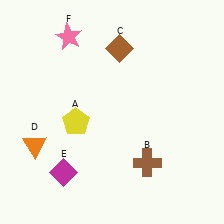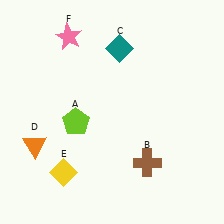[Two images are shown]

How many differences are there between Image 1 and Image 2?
There are 3 differences between the two images.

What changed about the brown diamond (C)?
In Image 1, C is brown. In Image 2, it changed to teal.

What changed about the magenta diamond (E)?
In Image 1, E is magenta. In Image 2, it changed to yellow.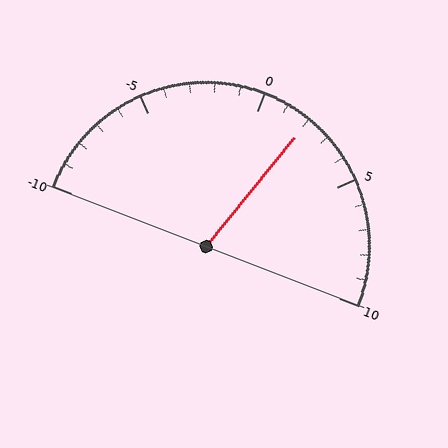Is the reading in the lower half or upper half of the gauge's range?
The reading is in the upper half of the range (-10 to 10).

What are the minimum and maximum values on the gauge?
The gauge ranges from -10 to 10.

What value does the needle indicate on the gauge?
The needle indicates approximately 2.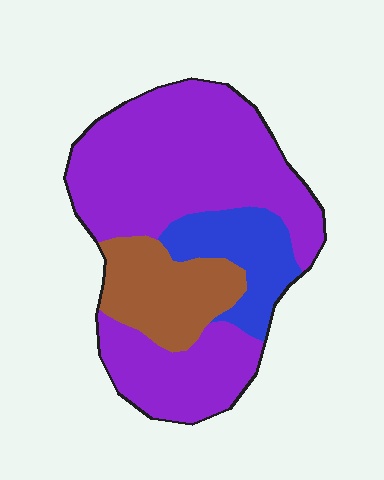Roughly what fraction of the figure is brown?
Brown takes up about one fifth (1/5) of the figure.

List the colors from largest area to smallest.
From largest to smallest: purple, brown, blue.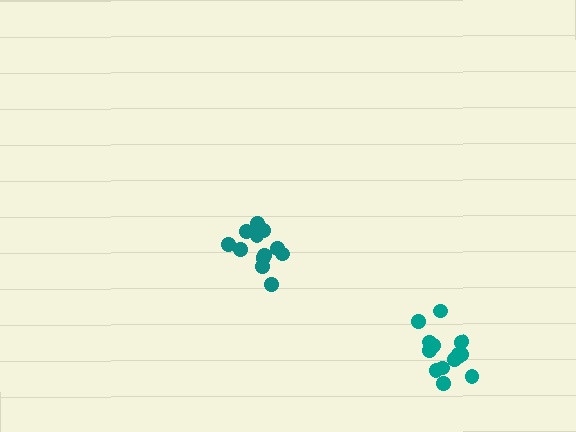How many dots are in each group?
Group 1: 13 dots, Group 2: 13 dots (26 total).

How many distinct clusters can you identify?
There are 2 distinct clusters.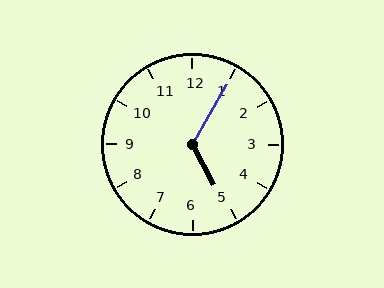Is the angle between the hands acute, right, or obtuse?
It is obtuse.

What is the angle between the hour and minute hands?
Approximately 122 degrees.